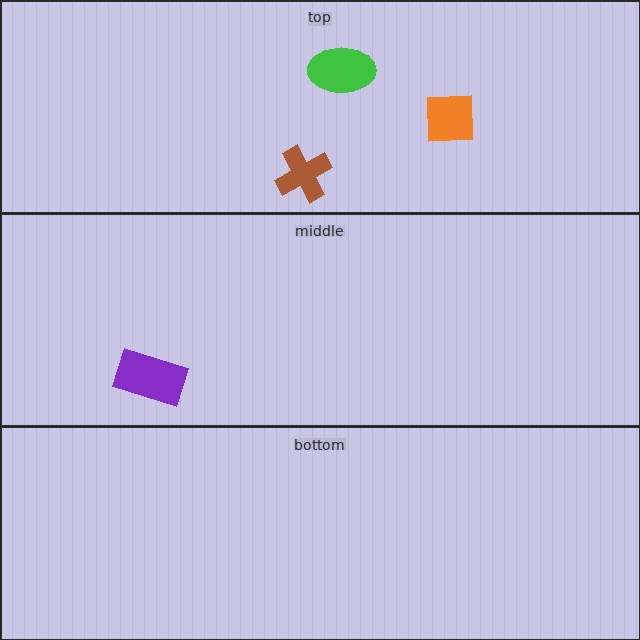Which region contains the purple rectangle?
The middle region.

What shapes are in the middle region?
The purple rectangle.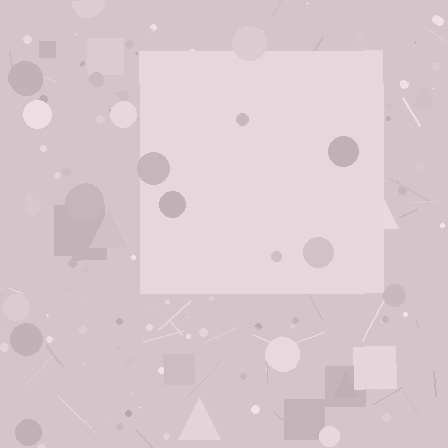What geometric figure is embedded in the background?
A square is embedded in the background.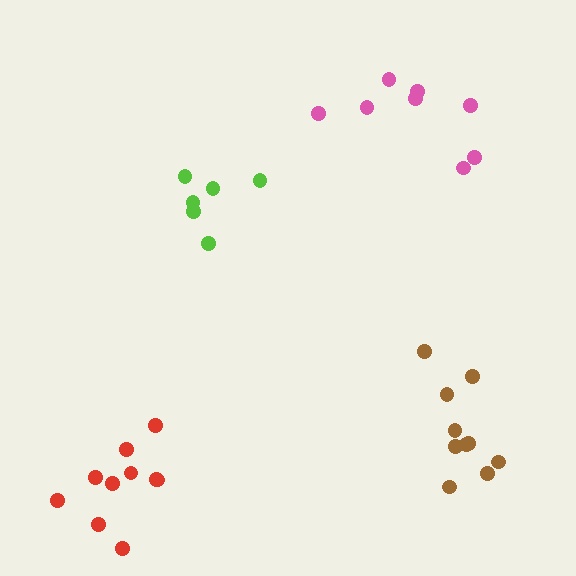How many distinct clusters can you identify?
There are 4 distinct clusters.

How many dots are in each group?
Group 1: 10 dots, Group 2: 6 dots, Group 3: 8 dots, Group 4: 10 dots (34 total).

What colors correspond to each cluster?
The clusters are colored: brown, lime, pink, red.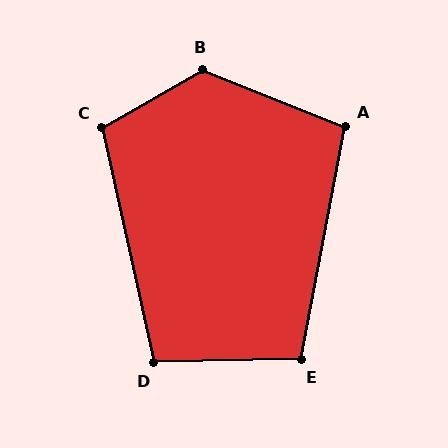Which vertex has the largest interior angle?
B, at approximately 128 degrees.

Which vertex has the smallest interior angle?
A, at approximately 101 degrees.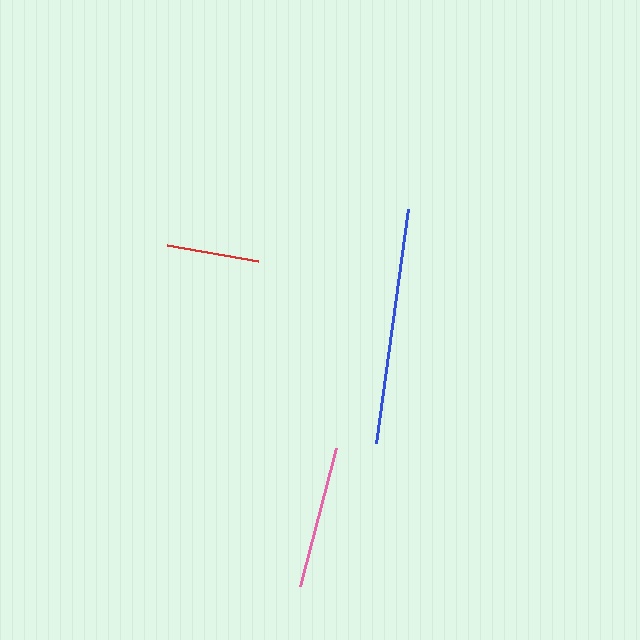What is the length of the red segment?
The red segment is approximately 93 pixels long.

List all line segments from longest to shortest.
From longest to shortest: blue, pink, red.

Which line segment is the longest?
The blue line is the longest at approximately 236 pixels.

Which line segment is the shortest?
The red line is the shortest at approximately 93 pixels.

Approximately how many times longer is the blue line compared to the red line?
The blue line is approximately 2.6 times the length of the red line.